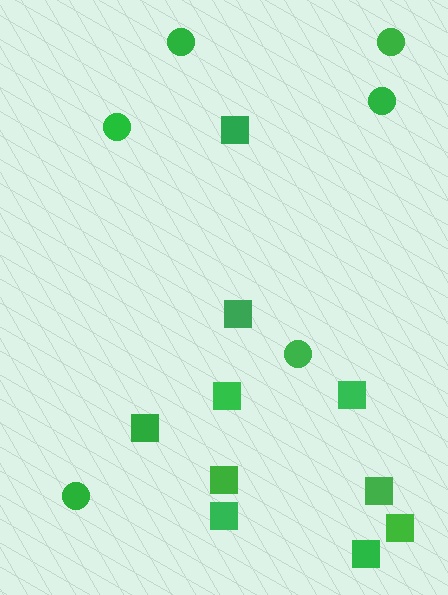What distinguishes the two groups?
There are 2 groups: one group of circles (6) and one group of squares (10).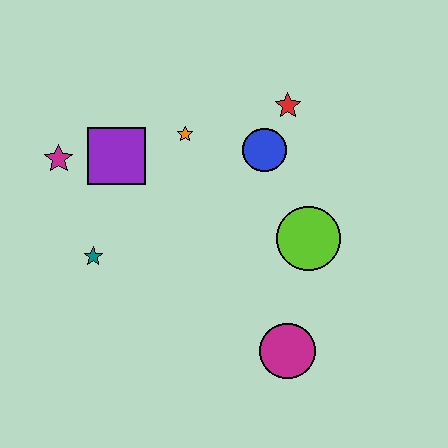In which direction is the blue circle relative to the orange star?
The blue circle is to the right of the orange star.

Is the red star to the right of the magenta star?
Yes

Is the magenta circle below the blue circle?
Yes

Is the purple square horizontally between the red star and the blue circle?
No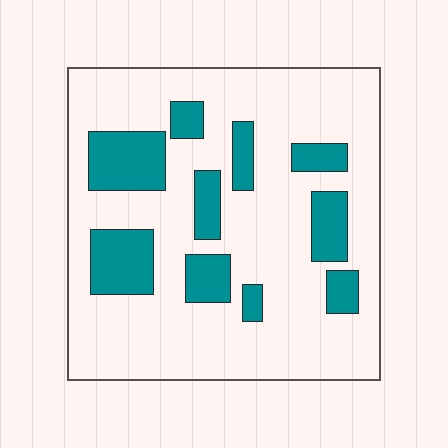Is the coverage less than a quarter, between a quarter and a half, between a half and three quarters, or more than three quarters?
Less than a quarter.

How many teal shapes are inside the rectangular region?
10.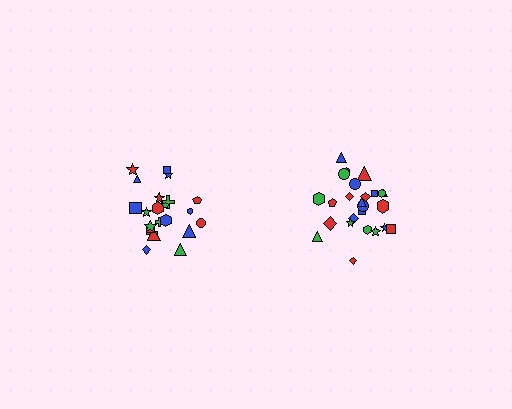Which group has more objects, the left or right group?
The right group.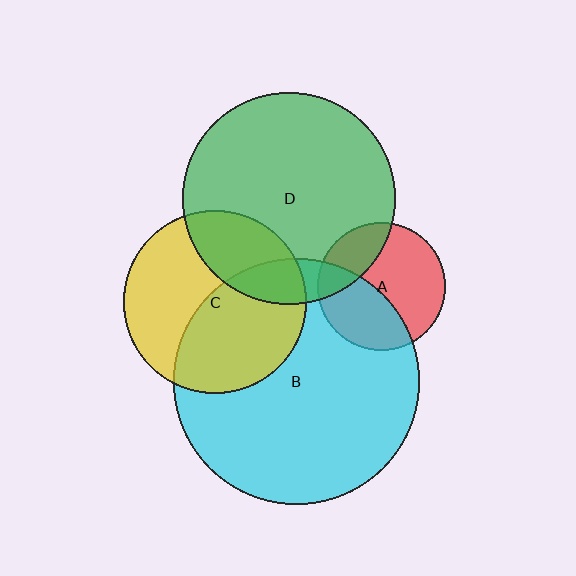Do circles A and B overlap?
Yes.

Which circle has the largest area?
Circle B (cyan).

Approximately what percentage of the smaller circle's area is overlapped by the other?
Approximately 40%.